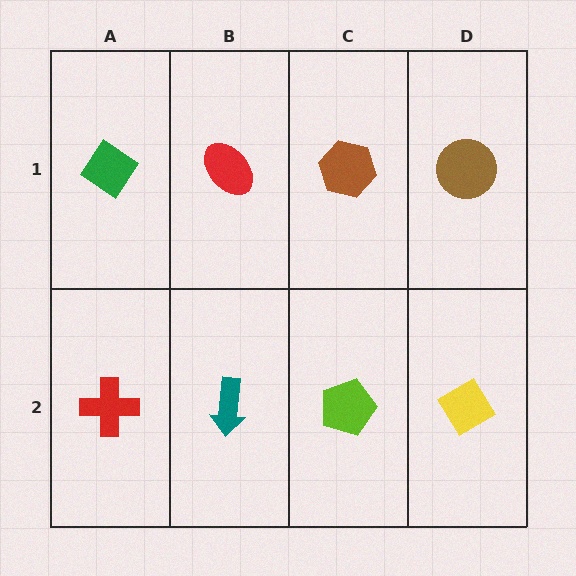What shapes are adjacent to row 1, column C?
A lime pentagon (row 2, column C), a red ellipse (row 1, column B), a brown circle (row 1, column D).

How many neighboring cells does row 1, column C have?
3.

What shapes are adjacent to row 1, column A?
A red cross (row 2, column A), a red ellipse (row 1, column B).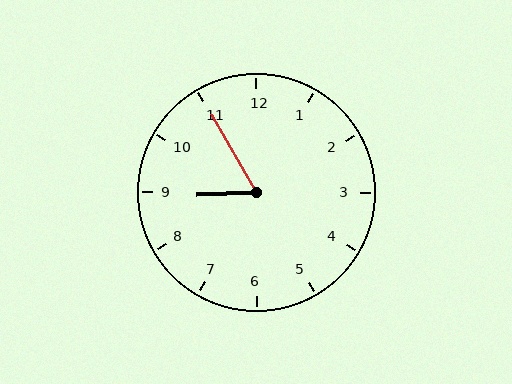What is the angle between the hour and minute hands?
Approximately 62 degrees.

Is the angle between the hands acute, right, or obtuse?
It is acute.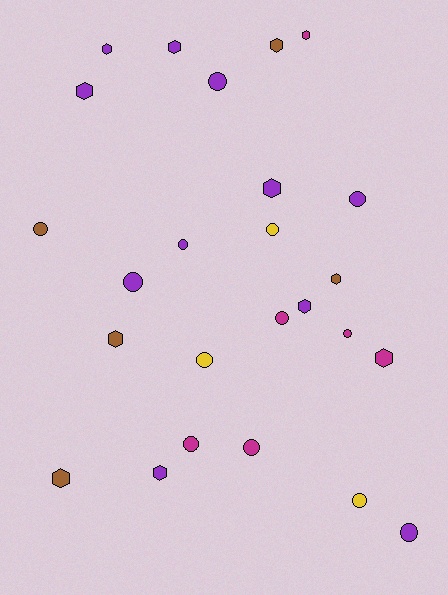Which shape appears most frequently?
Circle, with 13 objects.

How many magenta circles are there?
There are 4 magenta circles.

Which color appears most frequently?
Purple, with 11 objects.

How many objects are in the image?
There are 25 objects.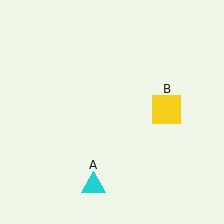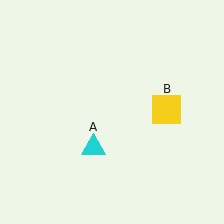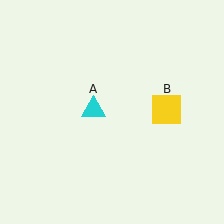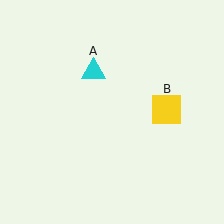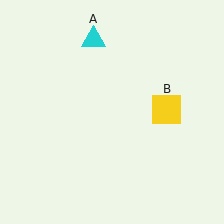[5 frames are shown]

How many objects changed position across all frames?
1 object changed position: cyan triangle (object A).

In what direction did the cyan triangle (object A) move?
The cyan triangle (object A) moved up.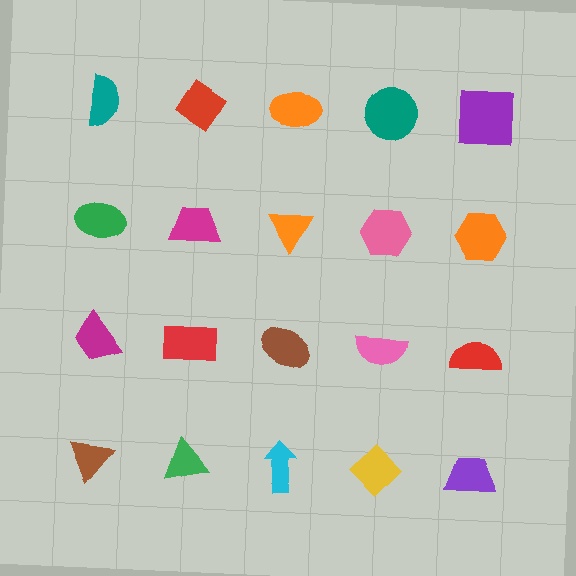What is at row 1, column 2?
A red diamond.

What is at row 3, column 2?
A red rectangle.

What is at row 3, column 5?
A red semicircle.